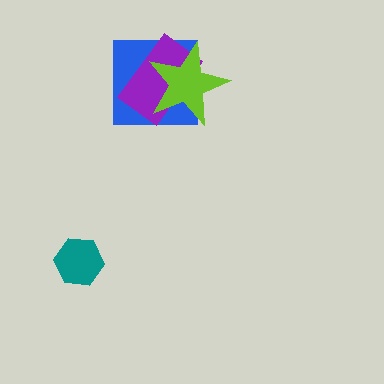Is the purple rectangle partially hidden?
Yes, it is partially covered by another shape.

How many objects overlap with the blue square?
2 objects overlap with the blue square.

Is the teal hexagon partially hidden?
No, no other shape covers it.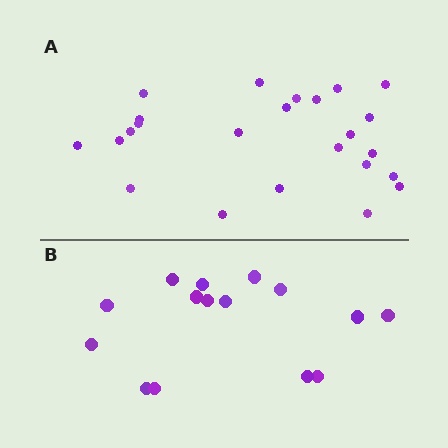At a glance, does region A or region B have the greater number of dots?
Region A (the top region) has more dots.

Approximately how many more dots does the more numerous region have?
Region A has roughly 8 or so more dots than region B.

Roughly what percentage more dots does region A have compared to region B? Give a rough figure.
About 60% more.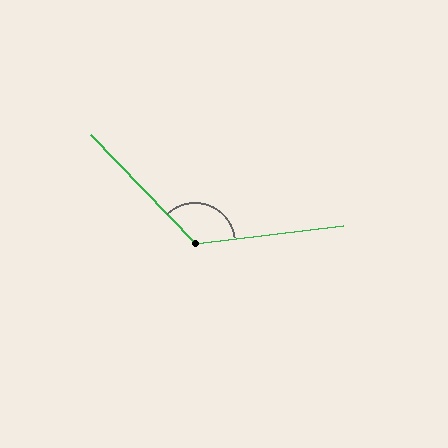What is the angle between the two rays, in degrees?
Approximately 127 degrees.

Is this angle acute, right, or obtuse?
It is obtuse.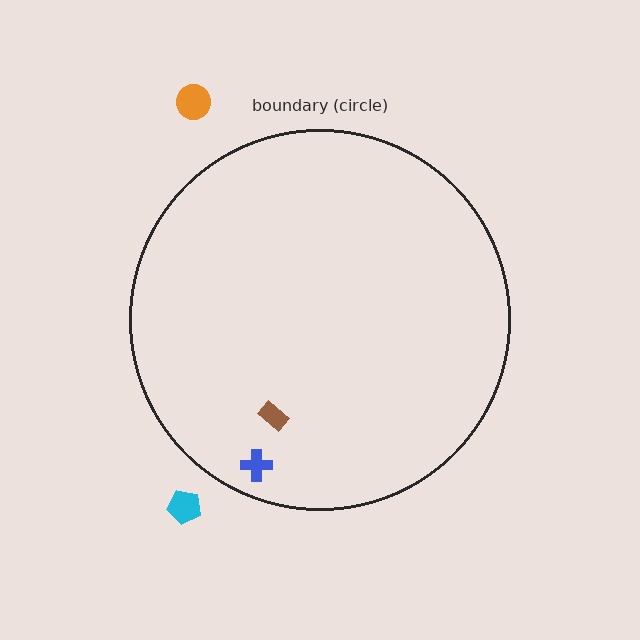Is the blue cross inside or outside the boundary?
Inside.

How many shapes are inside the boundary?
2 inside, 2 outside.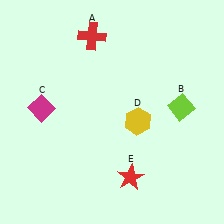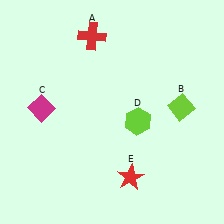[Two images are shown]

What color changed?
The hexagon (D) changed from yellow in Image 1 to lime in Image 2.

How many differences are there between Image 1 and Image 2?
There is 1 difference between the two images.